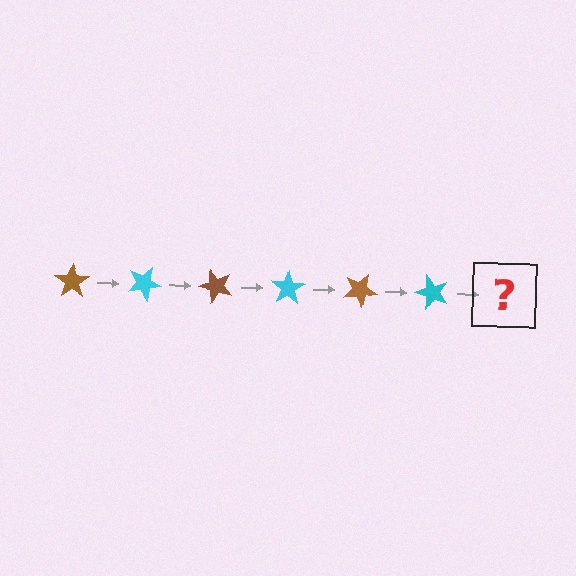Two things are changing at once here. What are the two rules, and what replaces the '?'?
The two rules are that it rotates 25 degrees each step and the color cycles through brown and cyan. The '?' should be a brown star, rotated 150 degrees from the start.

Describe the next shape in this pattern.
It should be a brown star, rotated 150 degrees from the start.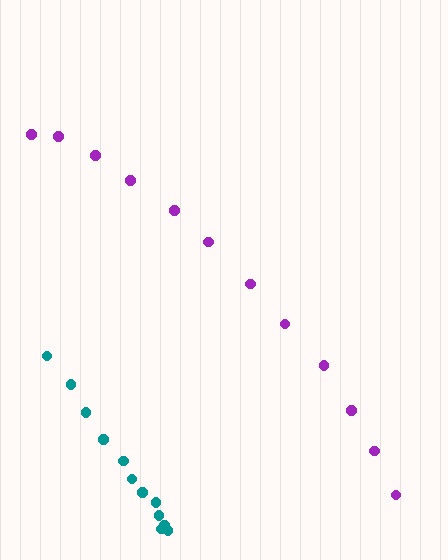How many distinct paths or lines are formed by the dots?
There are 2 distinct paths.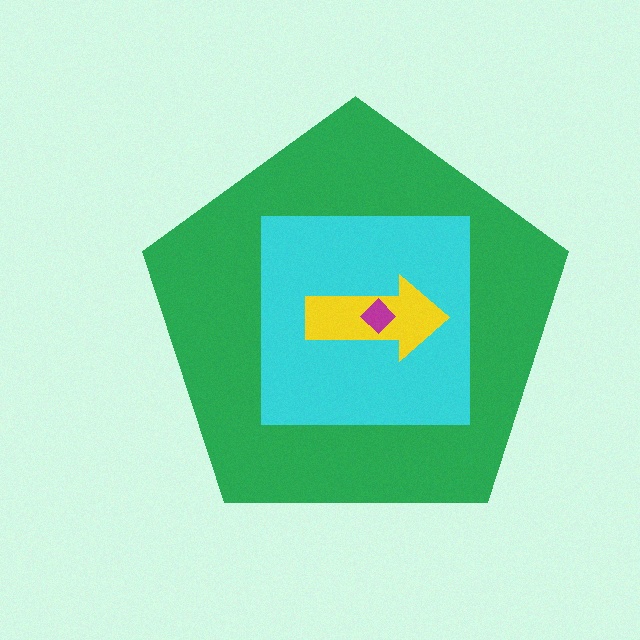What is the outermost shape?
The green pentagon.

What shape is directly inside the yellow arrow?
The magenta diamond.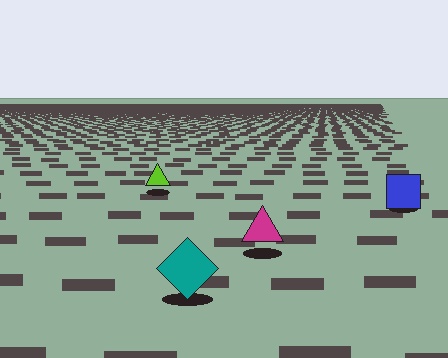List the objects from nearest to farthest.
From nearest to farthest: the teal diamond, the magenta triangle, the blue square, the lime triangle.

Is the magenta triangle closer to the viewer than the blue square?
Yes. The magenta triangle is closer — you can tell from the texture gradient: the ground texture is coarser near it.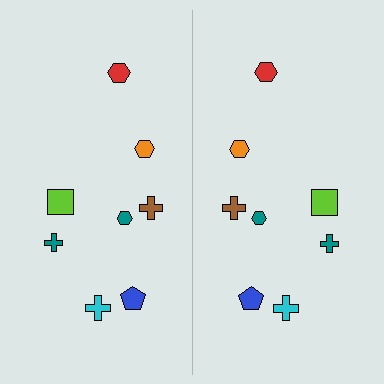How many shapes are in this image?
There are 16 shapes in this image.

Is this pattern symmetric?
Yes, this pattern has bilateral (reflection) symmetry.